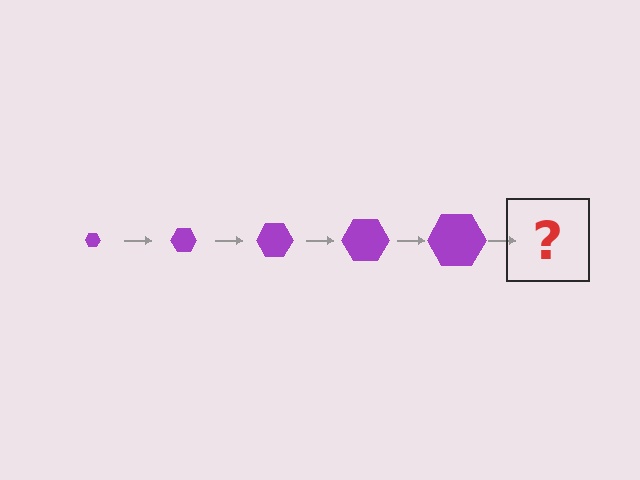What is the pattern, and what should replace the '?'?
The pattern is that the hexagon gets progressively larger each step. The '?' should be a purple hexagon, larger than the previous one.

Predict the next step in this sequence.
The next step is a purple hexagon, larger than the previous one.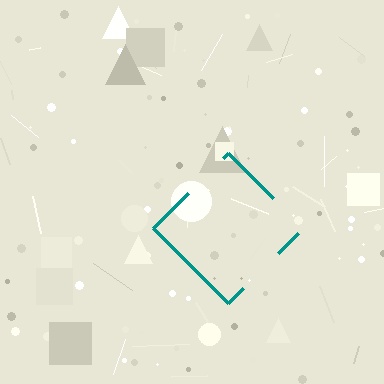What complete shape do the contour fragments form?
The contour fragments form a diamond.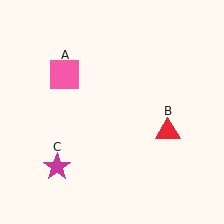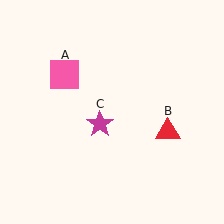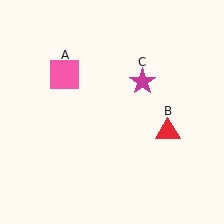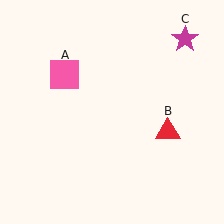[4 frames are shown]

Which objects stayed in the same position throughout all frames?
Pink square (object A) and red triangle (object B) remained stationary.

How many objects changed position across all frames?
1 object changed position: magenta star (object C).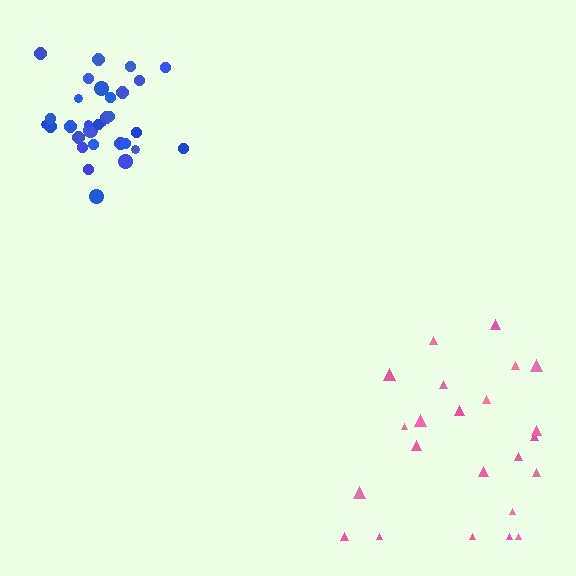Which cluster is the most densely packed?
Blue.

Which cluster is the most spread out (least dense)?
Pink.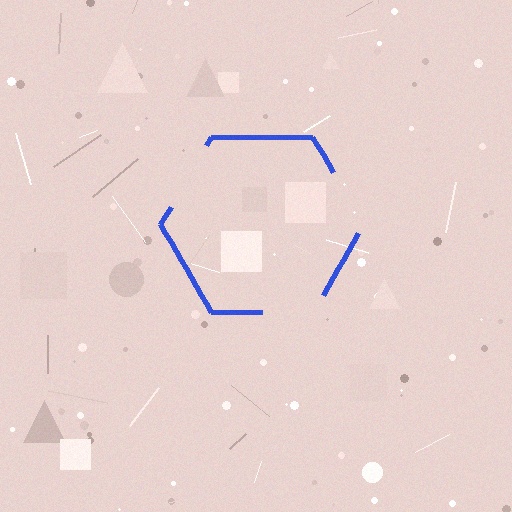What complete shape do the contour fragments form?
The contour fragments form a hexagon.